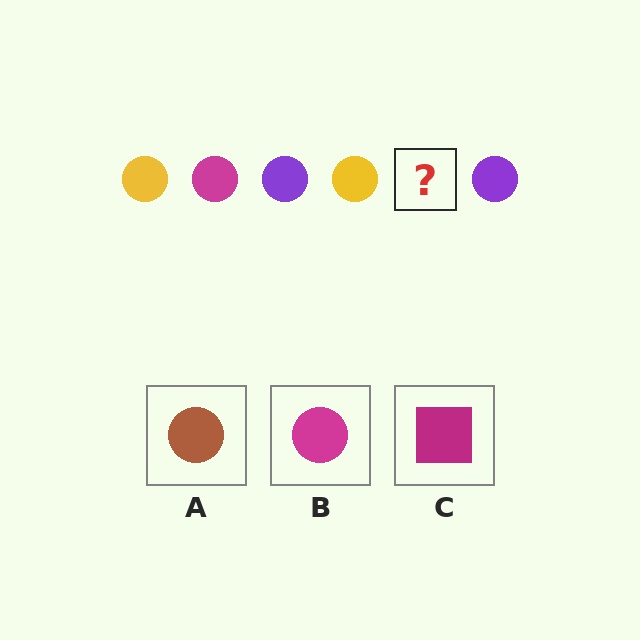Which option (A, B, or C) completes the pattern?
B.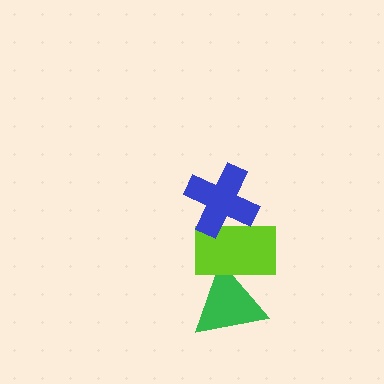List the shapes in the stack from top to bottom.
From top to bottom: the blue cross, the lime rectangle, the green triangle.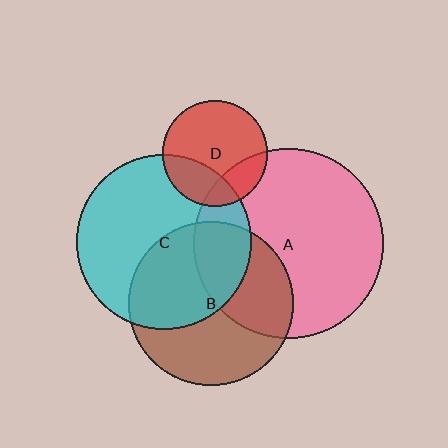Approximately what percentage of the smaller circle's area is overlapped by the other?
Approximately 20%.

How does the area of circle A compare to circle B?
Approximately 1.3 times.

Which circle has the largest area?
Circle A (pink).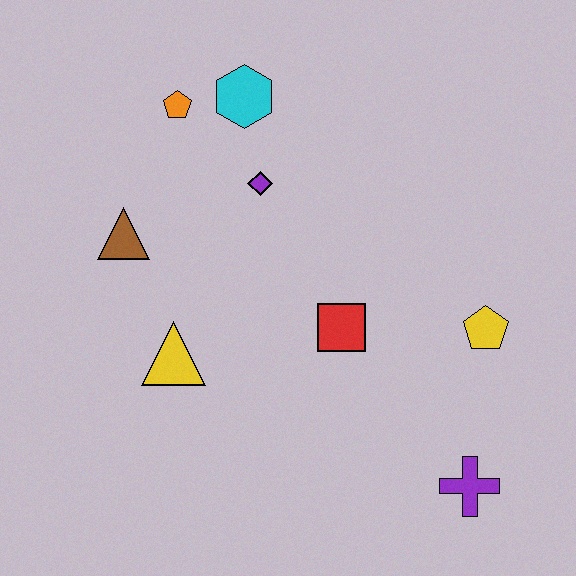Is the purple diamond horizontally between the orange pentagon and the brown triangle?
No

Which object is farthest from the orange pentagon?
The purple cross is farthest from the orange pentagon.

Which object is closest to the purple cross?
The yellow pentagon is closest to the purple cross.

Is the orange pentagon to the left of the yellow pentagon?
Yes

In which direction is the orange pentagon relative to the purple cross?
The orange pentagon is above the purple cross.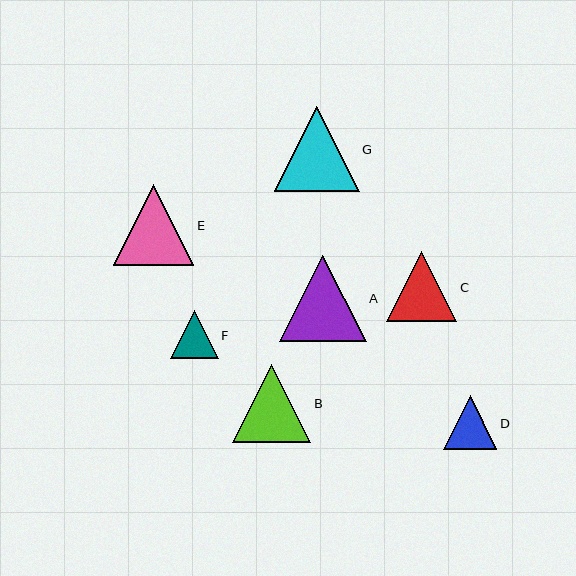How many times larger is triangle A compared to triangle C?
Triangle A is approximately 1.2 times the size of triangle C.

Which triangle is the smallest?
Triangle F is the smallest with a size of approximately 48 pixels.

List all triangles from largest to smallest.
From largest to smallest: A, G, E, B, C, D, F.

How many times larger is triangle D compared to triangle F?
Triangle D is approximately 1.1 times the size of triangle F.